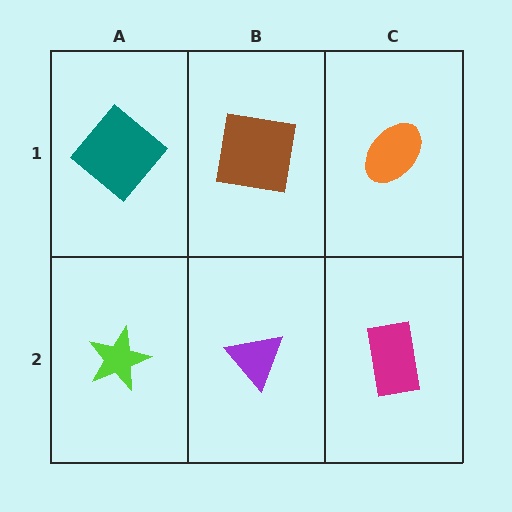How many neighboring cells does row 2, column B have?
3.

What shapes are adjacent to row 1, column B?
A purple triangle (row 2, column B), a teal diamond (row 1, column A), an orange ellipse (row 1, column C).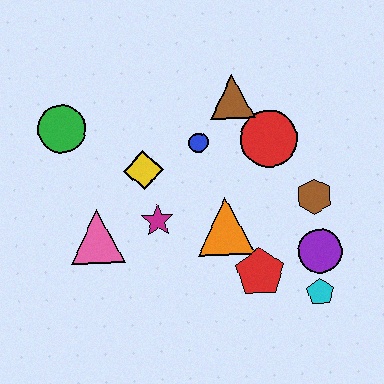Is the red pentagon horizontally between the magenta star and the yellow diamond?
No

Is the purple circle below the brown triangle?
Yes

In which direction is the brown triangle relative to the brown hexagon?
The brown triangle is above the brown hexagon.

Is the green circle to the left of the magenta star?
Yes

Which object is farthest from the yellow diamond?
The cyan pentagon is farthest from the yellow diamond.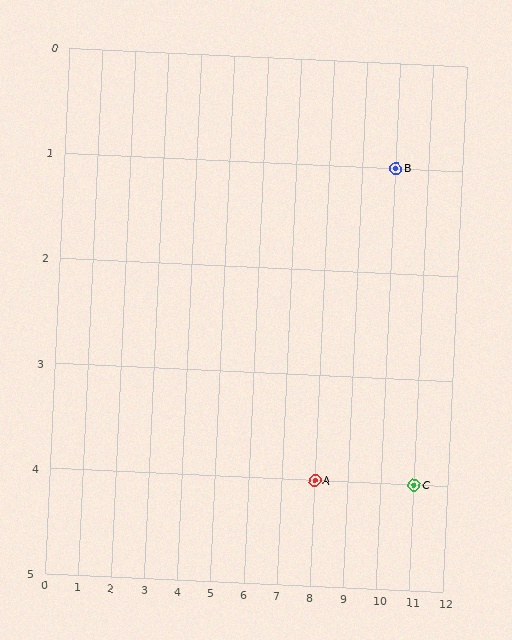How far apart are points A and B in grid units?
Points A and B are 2 columns and 3 rows apart (about 3.6 grid units diagonally).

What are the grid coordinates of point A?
Point A is at grid coordinates (8, 4).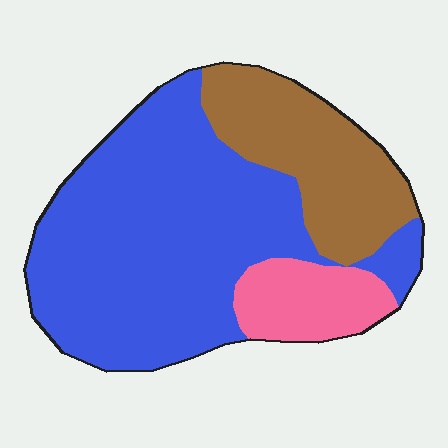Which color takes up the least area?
Pink, at roughly 10%.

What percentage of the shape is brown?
Brown covers around 25% of the shape.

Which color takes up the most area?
Blue, at roughly 65%.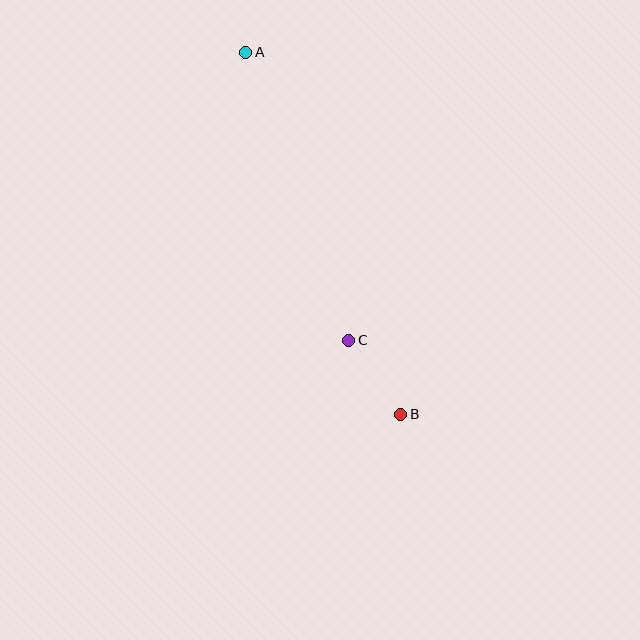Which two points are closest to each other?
Points B and C are closest to each other.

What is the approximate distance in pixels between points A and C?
The distance between A and C is approximately 306 pixels.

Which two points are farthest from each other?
Points A and B are farthest from each other.